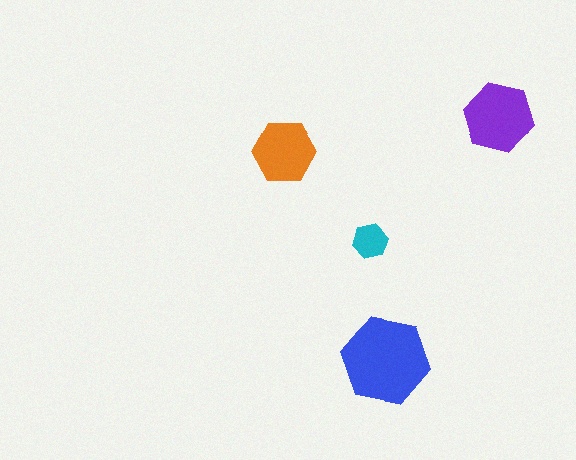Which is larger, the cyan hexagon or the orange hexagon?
The orange one.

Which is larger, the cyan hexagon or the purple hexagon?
The purple one.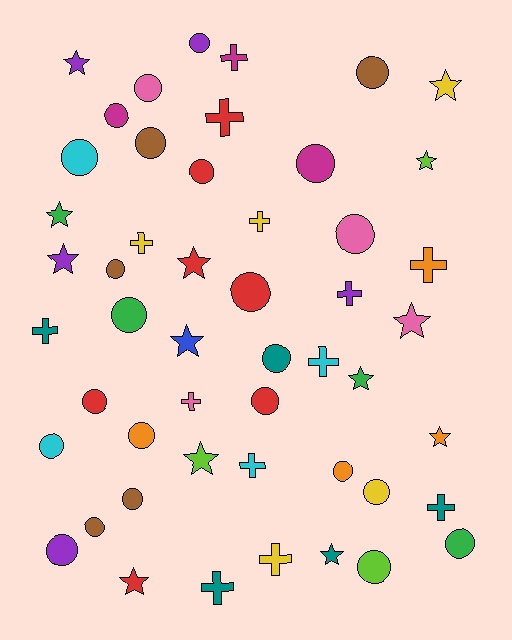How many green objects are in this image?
There are 4 green objects.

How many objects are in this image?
There are 50 objects.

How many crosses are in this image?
There are 13 crosses.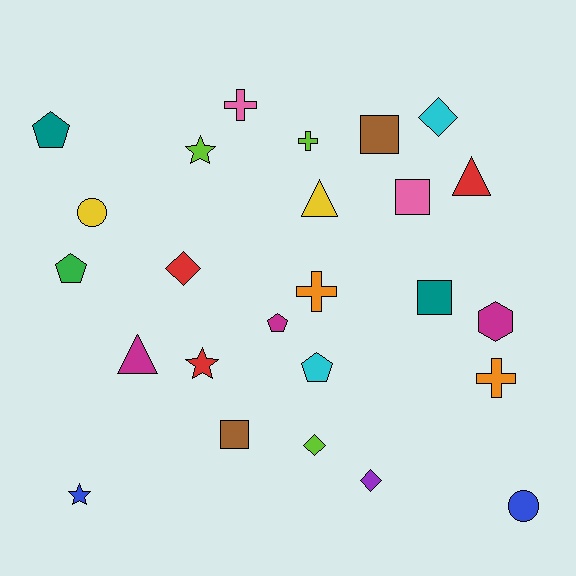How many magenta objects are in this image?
There are 3 magenta objects.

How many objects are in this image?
There are 25 objects.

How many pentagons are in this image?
There are 4 pentagons.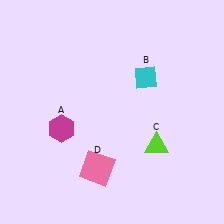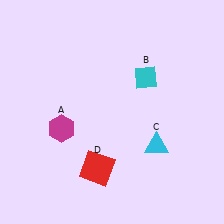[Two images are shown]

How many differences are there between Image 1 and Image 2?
There are 2 differences between the two images.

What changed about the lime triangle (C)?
In Image 1, C is lime. In Image 2, it changed to cyan.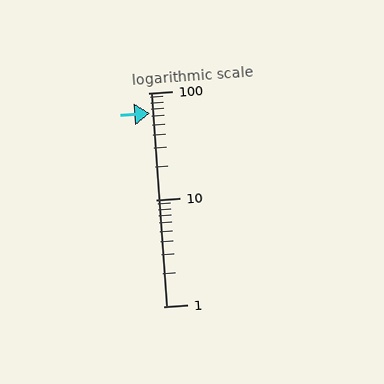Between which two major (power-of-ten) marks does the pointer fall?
The pointer is between 10 and 100.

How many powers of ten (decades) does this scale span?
The scale spans 2 decades, from 1 to 100.